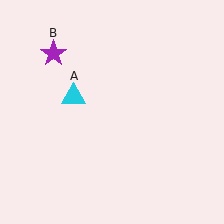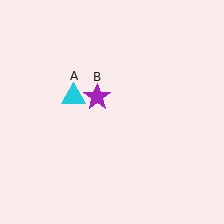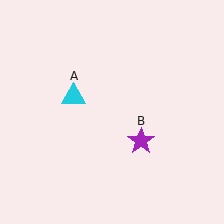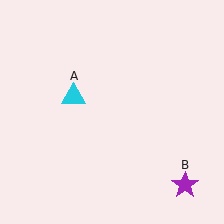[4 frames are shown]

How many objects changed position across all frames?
1 object changed position: purple star (object B).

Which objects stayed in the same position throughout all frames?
Cyan triangle (object A) remained stationary.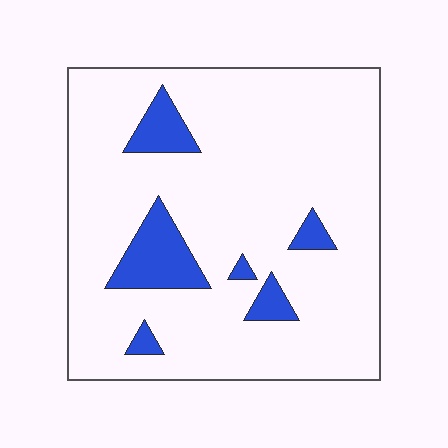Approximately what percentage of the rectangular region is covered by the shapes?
Approximately 10%.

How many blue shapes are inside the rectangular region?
6.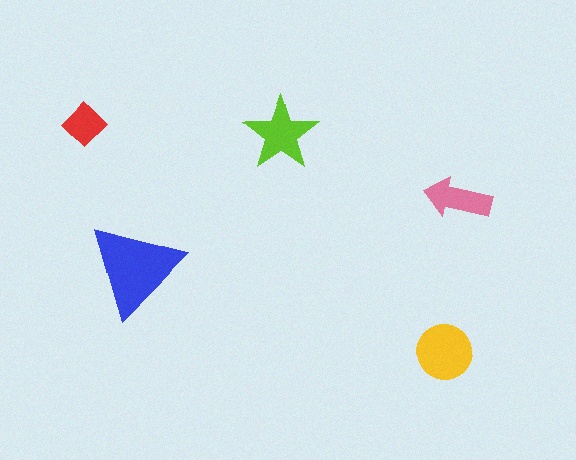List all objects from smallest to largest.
The red diamond, the pink arrow, the lime star, the yellow circle, the blue triangle.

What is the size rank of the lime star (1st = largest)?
3rd.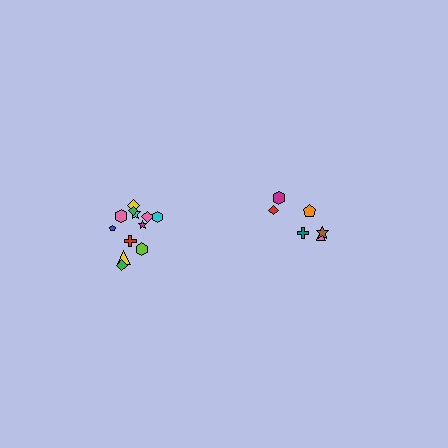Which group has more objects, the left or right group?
The left group.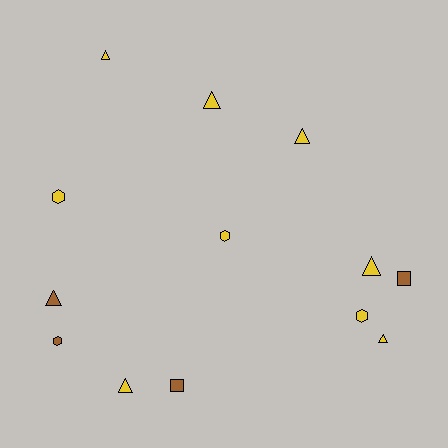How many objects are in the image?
There are 13 objects.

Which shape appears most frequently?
Triangle, with 7 objects.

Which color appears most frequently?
Yellow, with 9 objects.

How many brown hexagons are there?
There is 1 brown hexagon.